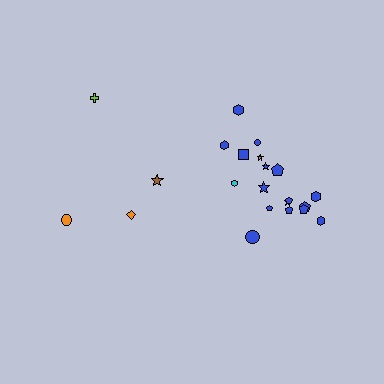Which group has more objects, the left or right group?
The right group.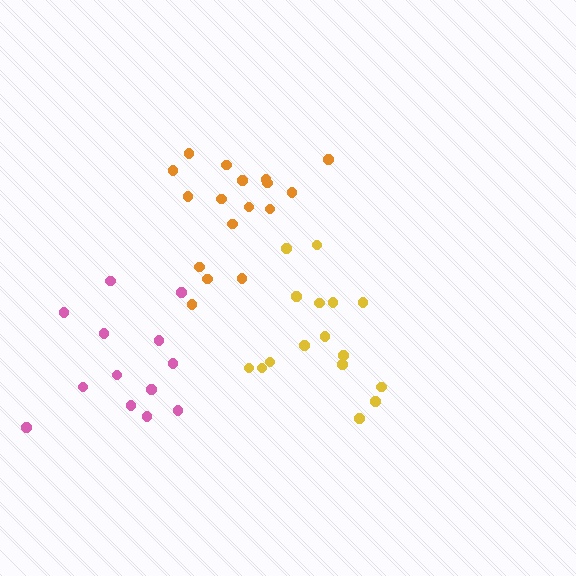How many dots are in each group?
Group 1: 16 dots, Group 2: 13 dots, Group 3: 18 dots (47 total).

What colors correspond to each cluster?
The clusters are colored: yellow, pink, orange.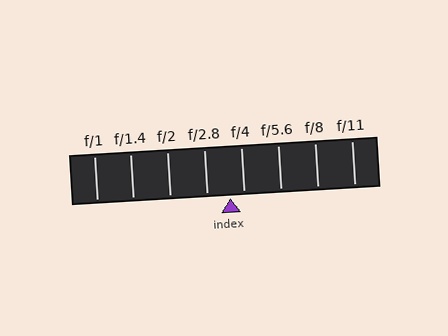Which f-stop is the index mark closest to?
The index mark is closest to f/4.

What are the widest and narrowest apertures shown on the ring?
The widest aperture shown is f/1 and the narrowest is f/11.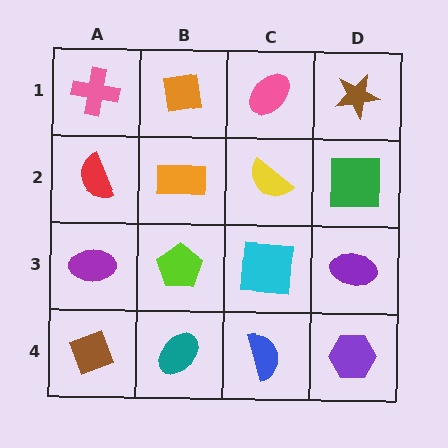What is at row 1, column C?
A pink ellipse.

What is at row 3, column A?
A purple ellipse.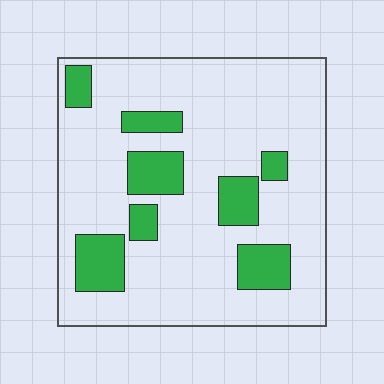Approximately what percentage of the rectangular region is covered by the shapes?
Approximately 20%.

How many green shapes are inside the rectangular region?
8.